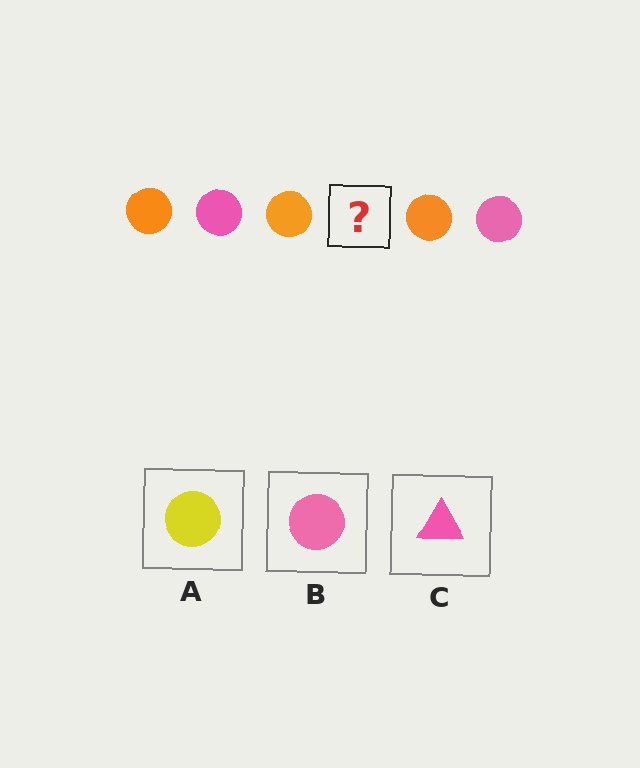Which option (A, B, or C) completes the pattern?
B.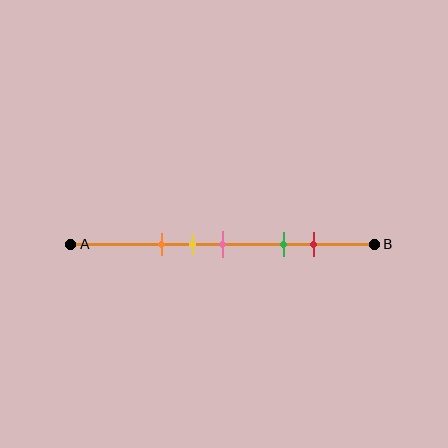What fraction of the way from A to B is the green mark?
The green mark is approximately 70% (0.7) of the way from A to B.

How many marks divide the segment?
There are 5 marks dividing the segment.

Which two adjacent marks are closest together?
The yellow and pink marks are the closest adjacent pair.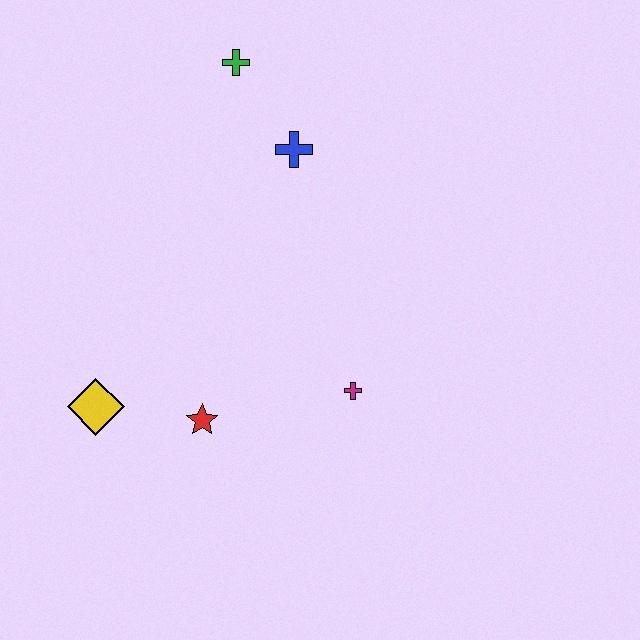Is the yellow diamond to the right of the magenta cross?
No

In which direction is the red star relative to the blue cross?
The red star is below the blue cross.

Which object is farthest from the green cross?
The yellow diamond is farthest from the green cross.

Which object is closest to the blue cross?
The green cross is closest to the blue cross.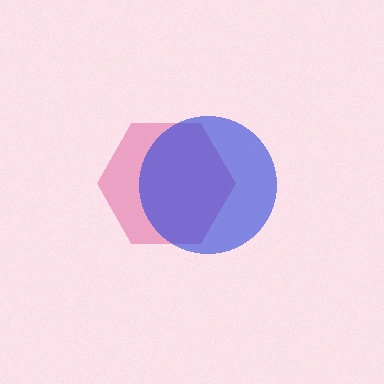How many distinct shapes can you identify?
There are 2 distinct shapes: a magenta hexagon, a blue circle.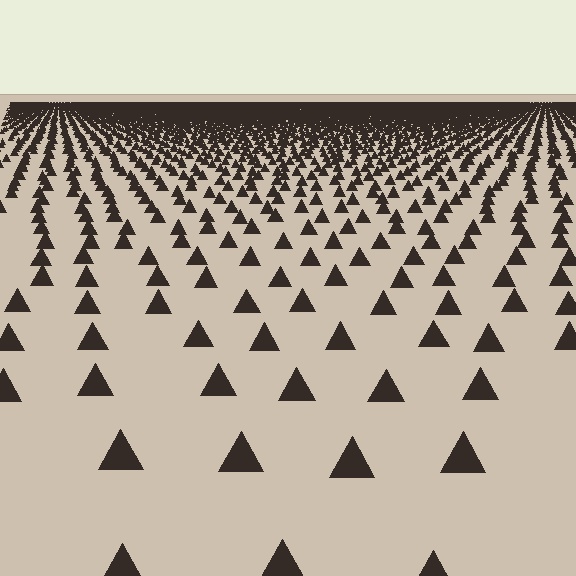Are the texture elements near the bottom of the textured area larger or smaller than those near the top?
Larger. Near the bottom, elements are closer to the viewer and appear at a bigger on-screen size.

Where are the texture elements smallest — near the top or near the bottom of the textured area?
Near the top.